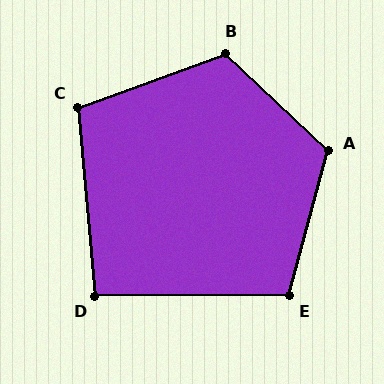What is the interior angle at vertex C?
Approximately 105 degrees (obtuse).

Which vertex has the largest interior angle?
A, at approximately 118 degrees.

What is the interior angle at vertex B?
Approximately 117 degrees (obtuse).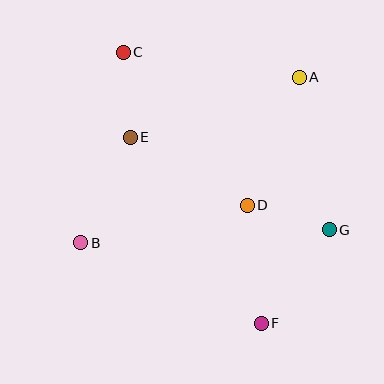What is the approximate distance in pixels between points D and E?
The distance between D and E is approximately 136 pixels.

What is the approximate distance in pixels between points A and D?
The distance between A and D is approximately 138 pixels.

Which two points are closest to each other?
Points D and G are closest to each other.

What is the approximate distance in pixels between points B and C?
The distance between B and C is approximately 195 pixels.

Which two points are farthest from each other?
Points C and F are farthest from each other.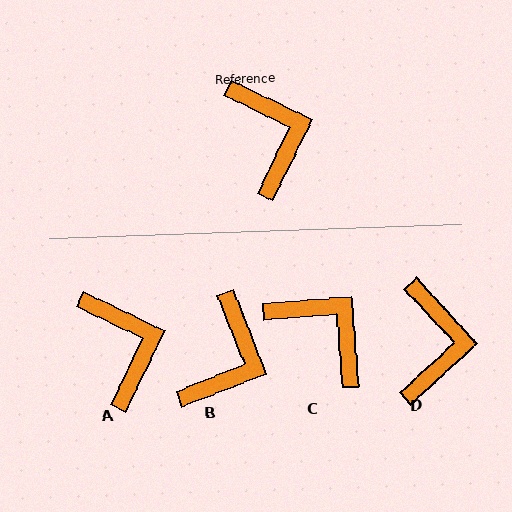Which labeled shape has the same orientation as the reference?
A.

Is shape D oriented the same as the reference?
No, it is off by about 22 degrees.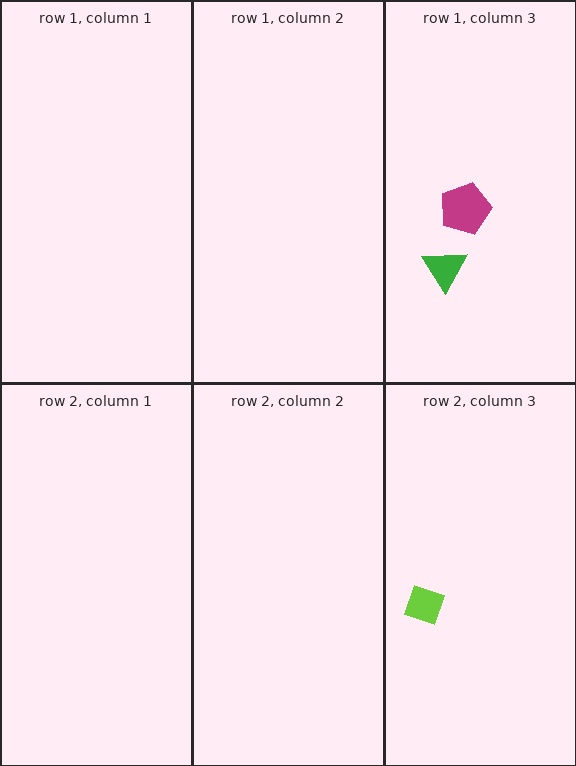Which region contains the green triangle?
The row 1, column 3 region.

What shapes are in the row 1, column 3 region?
The magenta pentagon, the green triangle.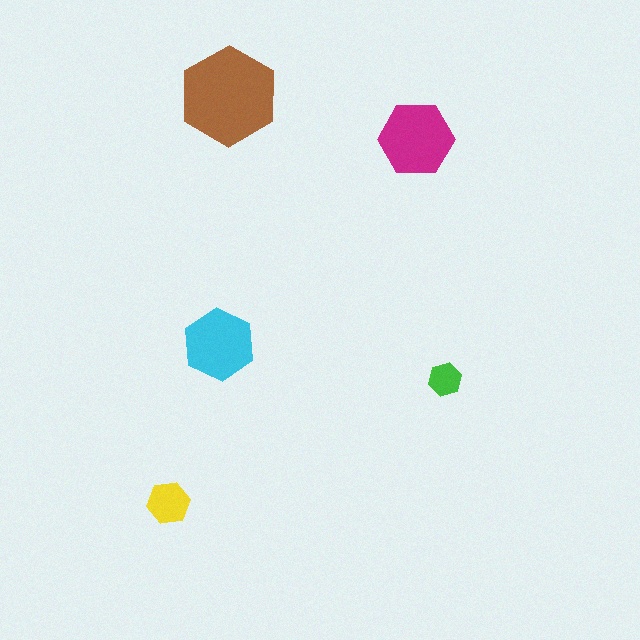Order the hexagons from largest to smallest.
the brown one, the magenta one, the cyan one, the yellow one, the green one.